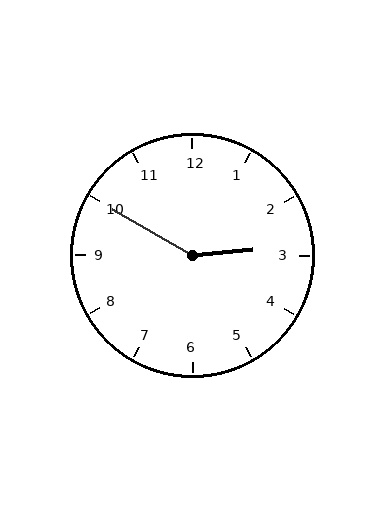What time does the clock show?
2:50.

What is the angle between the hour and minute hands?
Approximately 145 degrees.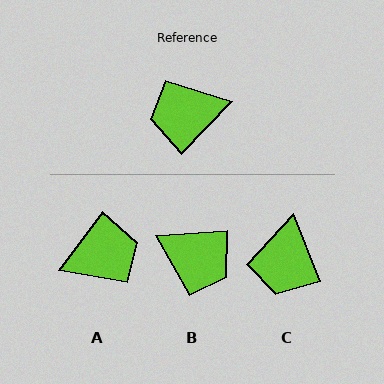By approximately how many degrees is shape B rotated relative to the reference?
Approximately 137 degrees counter-clockwise.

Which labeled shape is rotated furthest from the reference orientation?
A, about 173 degrees away.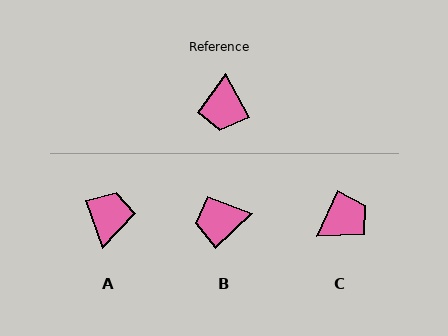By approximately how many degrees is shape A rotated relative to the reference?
Approximately 171 degrees counter-clockwise.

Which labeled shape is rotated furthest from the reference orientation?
A, about 171 degrees away.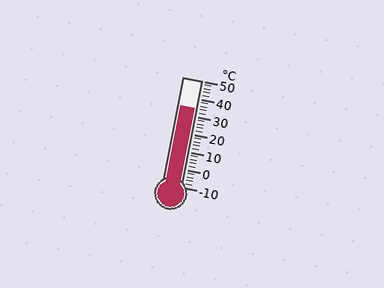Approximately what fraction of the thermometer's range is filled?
The thermometer is filled to approximately 75% of its range.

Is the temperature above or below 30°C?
The temperature is above 30°C.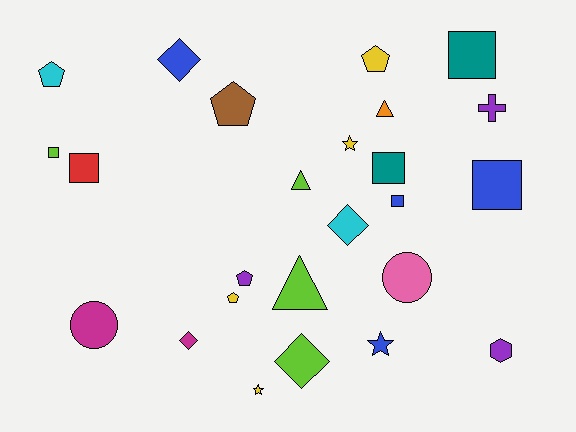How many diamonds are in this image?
There are 4 diamonds.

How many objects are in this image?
There are 25 objects.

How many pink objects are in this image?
There is 1 pink object.